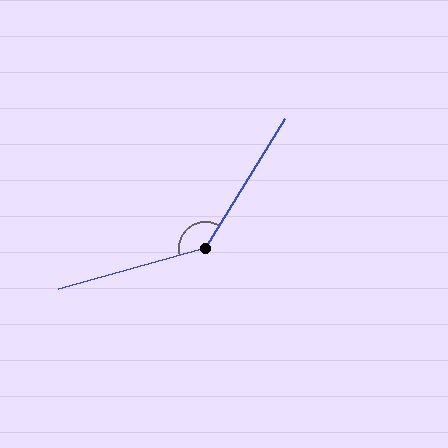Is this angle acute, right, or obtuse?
It is obtuse.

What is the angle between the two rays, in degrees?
Approximately 137 degrees.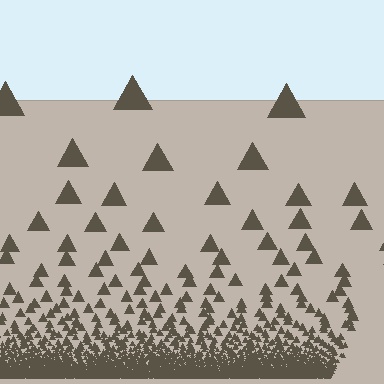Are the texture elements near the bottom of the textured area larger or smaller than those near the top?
Smaller. The gradient is inverted — elements near the bottom are smaller and denser.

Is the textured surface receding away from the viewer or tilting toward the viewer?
The surface appears to tilt toward the viewer. Texture elements get larger and sparser toward the top.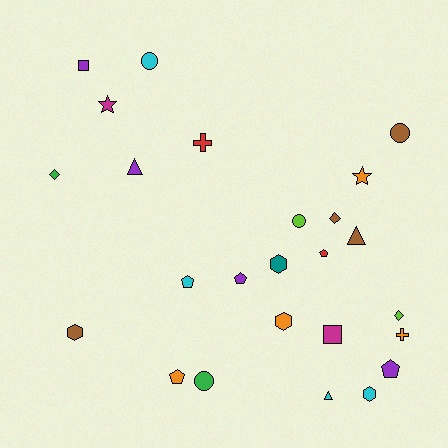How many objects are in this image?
There are 25 objects.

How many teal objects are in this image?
There is 1 teal object.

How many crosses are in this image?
There are 2 crosses.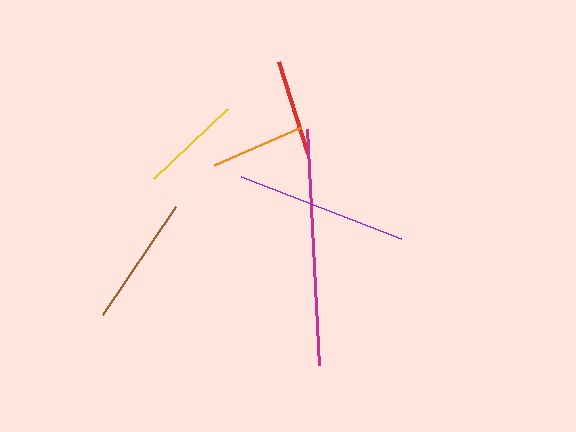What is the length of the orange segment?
The orange segment is approximately 95 pixels long.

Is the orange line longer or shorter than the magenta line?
The magenta line is longer than the orange line.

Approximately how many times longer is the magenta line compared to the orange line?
The magenta line is approximately 2.5 times the length of the orange line.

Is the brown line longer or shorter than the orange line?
The brown line is longer than the orange line.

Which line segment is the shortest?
The orange line is the shortest at approximately 95 pixels.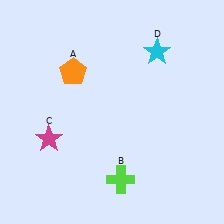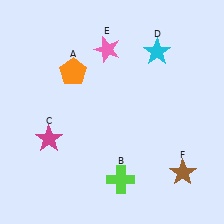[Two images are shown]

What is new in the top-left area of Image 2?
A pink star (E) was added in the top-left area of Image 2.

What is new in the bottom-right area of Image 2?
A brown star (F) was added in the bottom-right area of Image 2.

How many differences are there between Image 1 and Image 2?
There are 2 differences between the two images.